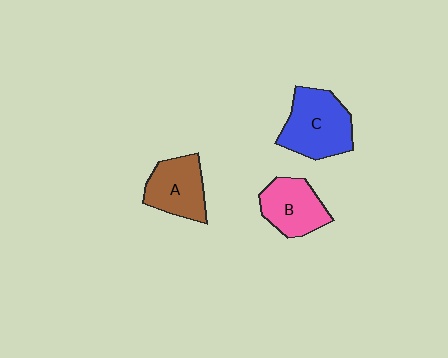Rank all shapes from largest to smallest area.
From largest to smallest: C (blue), A (brown), B (pink).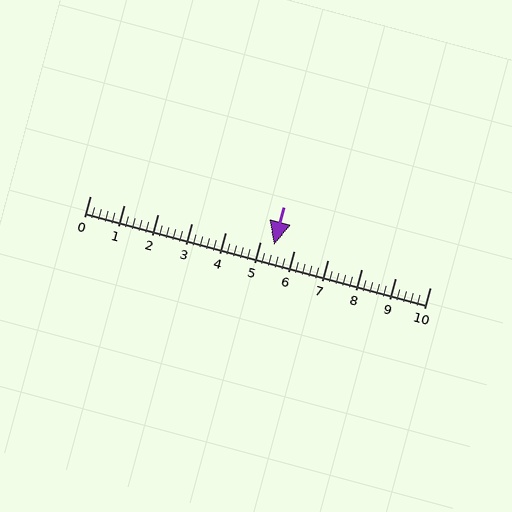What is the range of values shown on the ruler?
The ruler shows values from 0 to 10.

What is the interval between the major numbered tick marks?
The major tick marks are spaced 1 units apart.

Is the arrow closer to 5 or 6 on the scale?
The arrow is closer to 5.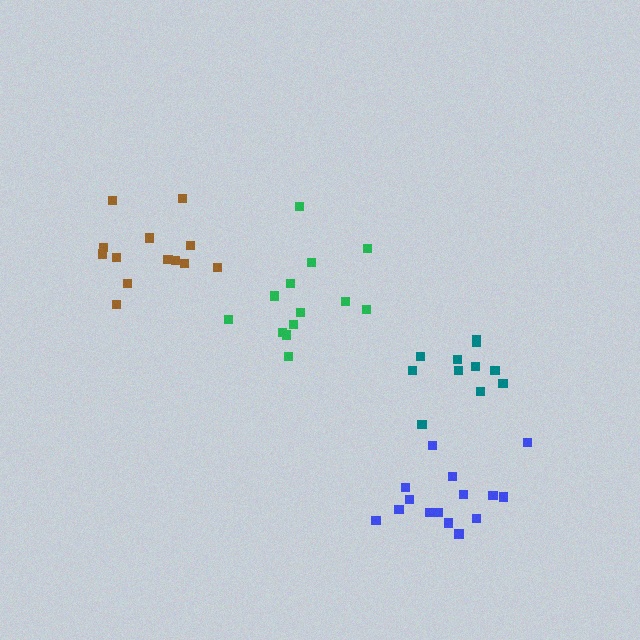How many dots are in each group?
Group 1: 11 dots, Group 2: 13 dots, Group 3: 13 dots, Group 4: 15 dots (52 total).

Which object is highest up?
The brown cluster is topmost.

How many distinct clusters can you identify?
There are 4 distinct clusters.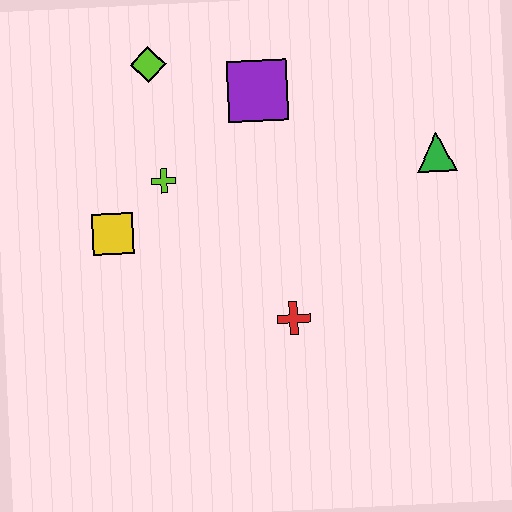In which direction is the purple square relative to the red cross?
The purple square is above the red cross.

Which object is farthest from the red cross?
The lime diamond is farthest from the red cross.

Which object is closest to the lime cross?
The yellow square is closest to the lime cross.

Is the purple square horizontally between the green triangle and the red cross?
No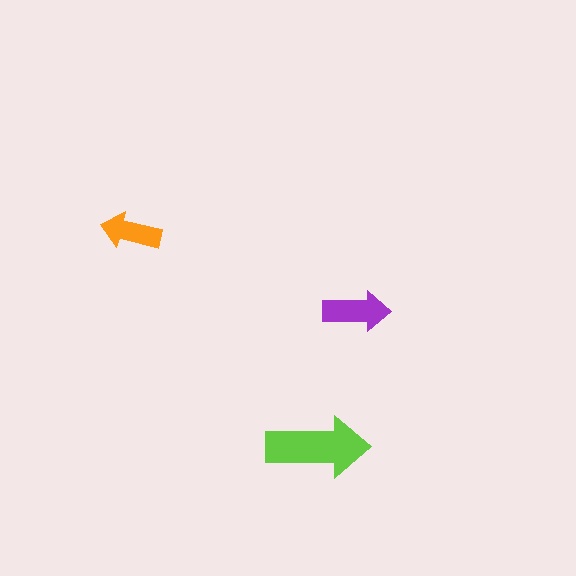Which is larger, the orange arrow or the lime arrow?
The lime one.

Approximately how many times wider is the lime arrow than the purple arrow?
About 1.5 times wider.